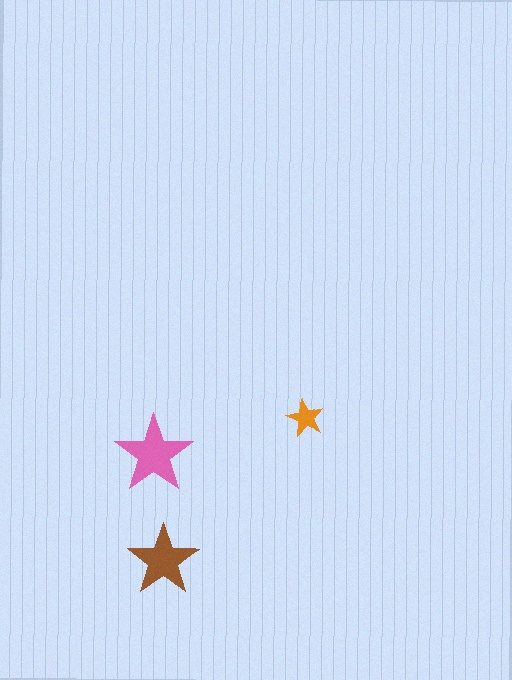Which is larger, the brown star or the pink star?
The pink one.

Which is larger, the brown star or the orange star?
The brown one.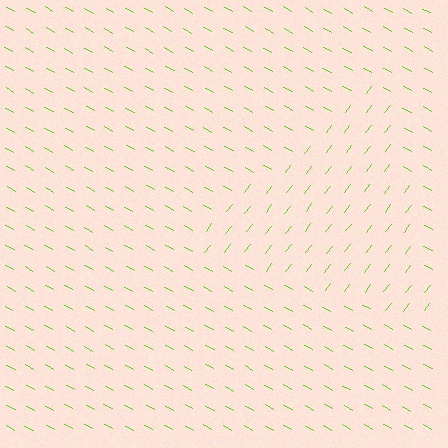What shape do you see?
I see a triangle.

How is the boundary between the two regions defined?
The boundary is defined purely by a change in line orientation (approximately 81 degrees difference). All lines are the same color and thickness.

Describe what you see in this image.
The image is filled with small lime line segments. A triangle region in the image has lines oriented differently from the surrounding lines, creating a visible texture boundary.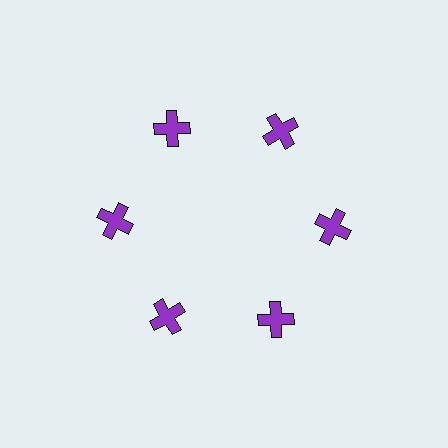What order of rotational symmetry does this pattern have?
This pattern has 6-fold rotational symmetry.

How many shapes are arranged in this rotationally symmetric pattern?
There are 6 shapes, arranged in 6 groups of 1.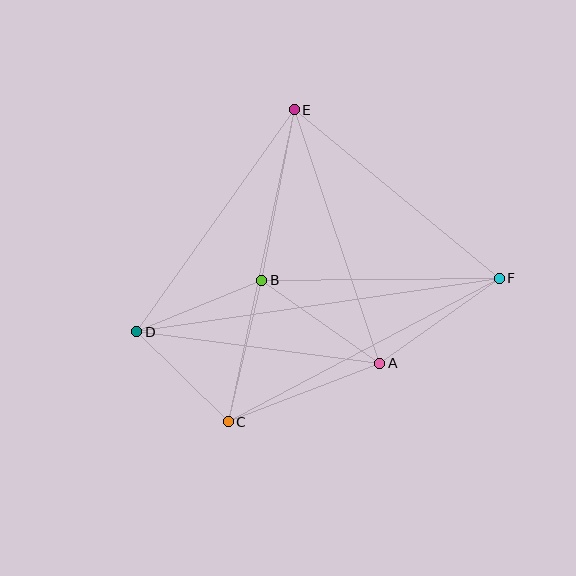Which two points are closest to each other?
Points C and D are closest to each other.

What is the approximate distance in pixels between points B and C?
The distance between B and C is approximately 146 pixels.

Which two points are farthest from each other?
Points D and F are farthest from each other.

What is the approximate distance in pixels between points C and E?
The distance between C and E is approximately 319 pixels.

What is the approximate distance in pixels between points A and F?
The distance between A and F is approximately 146 pixels.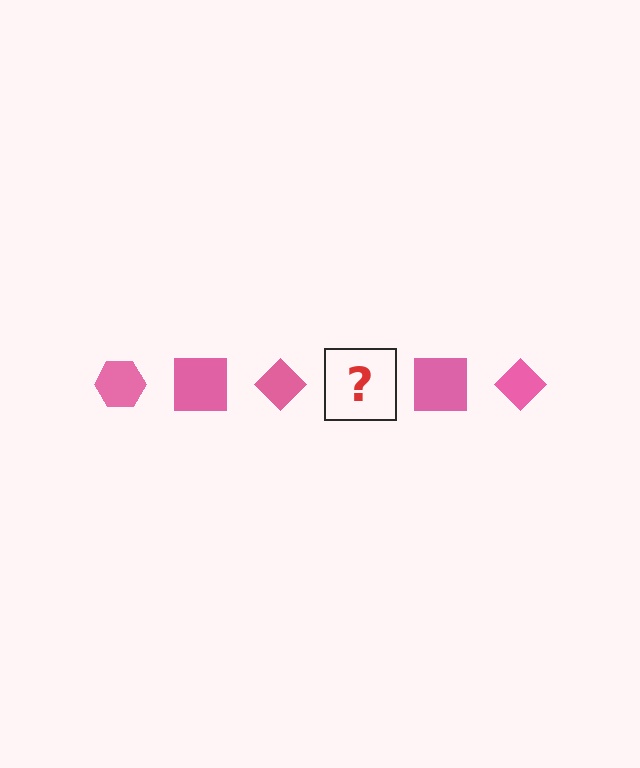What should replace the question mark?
The question mark should be replaced with a pink hexagon.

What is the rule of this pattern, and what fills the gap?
The rule is that the pattern cycles through hexagon, square, diamond shapes in pink. The gap should be filled with a pink hexagon.